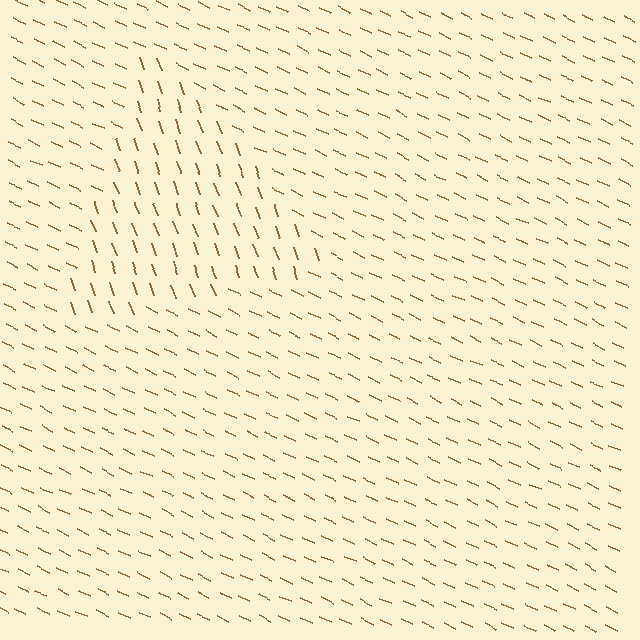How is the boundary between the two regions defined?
The boundary is defined purely by a change in line orientation (approximately 45 degrees difference). All lines are the same color and thickness.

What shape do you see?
I see a triangle.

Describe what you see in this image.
The image is filled with small brown line segments. A triangle region in the image has lines oriented differently from the surrounding lines, creating a visible texture boundary.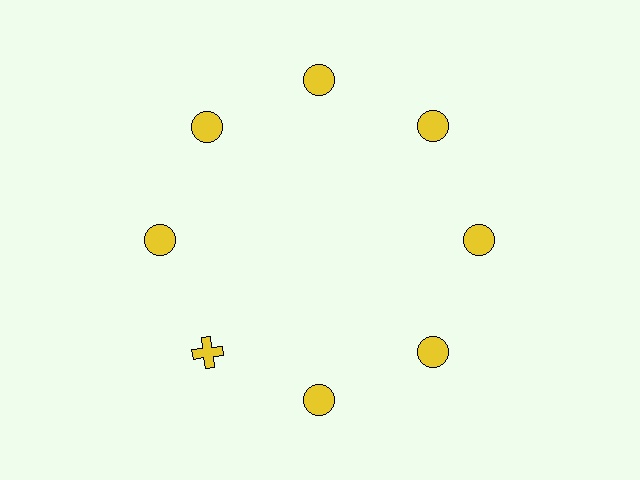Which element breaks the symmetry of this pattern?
The yellow cross at roughly the 8 o'clock position breaks the symmetry. All other shapes are yellow circles.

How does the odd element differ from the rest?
It has a different shape: cross instead of circle.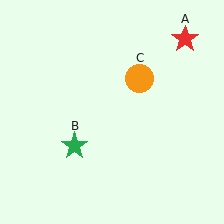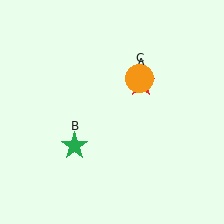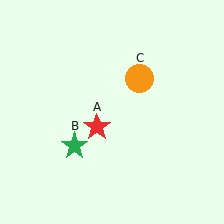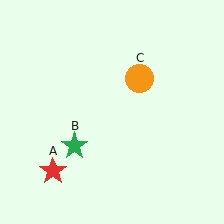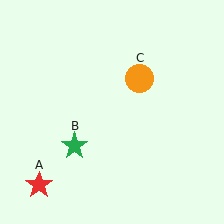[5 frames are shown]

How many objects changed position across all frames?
1 object changed position: red star (object A).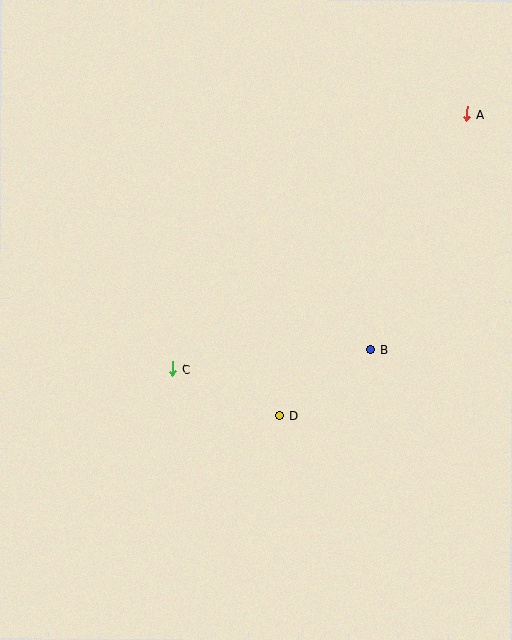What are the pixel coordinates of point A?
Point A is at (467, 114).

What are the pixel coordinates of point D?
Point D is at (280, 416).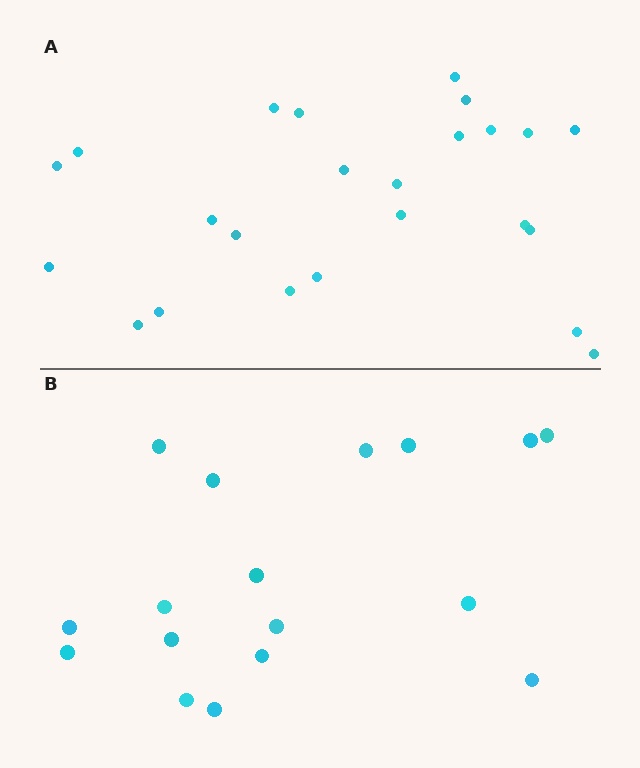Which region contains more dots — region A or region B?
Region A (the top region) has more dots.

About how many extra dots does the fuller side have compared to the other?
Region A has roughly 8 or so more dots than region B.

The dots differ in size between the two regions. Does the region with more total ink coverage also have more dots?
No. Region B has more total ink coverage because its dots are larger, but region A actually contains more individual dots. Total area can be misleading — the number of items is what matters here.